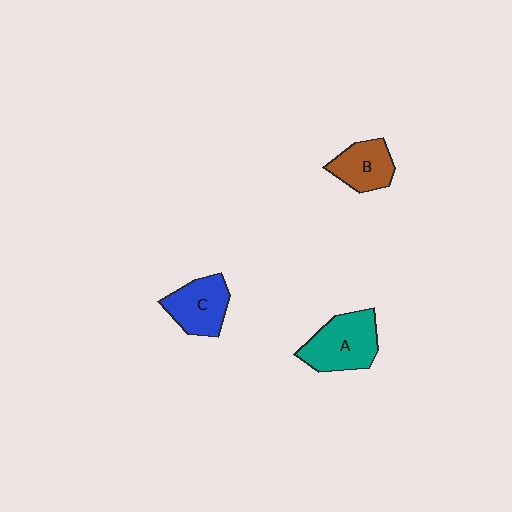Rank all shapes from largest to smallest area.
From largest to smallest: A (teal), C (blue), B (brown).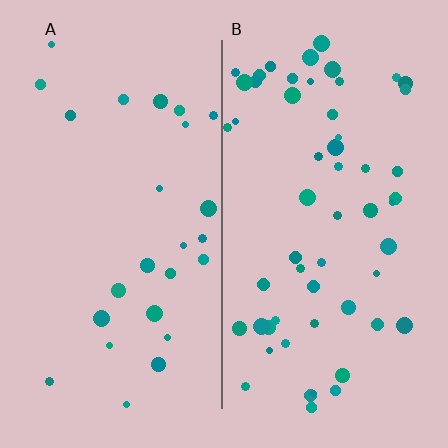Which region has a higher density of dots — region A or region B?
B (the right).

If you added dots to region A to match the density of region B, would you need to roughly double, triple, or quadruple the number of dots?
Approximately double.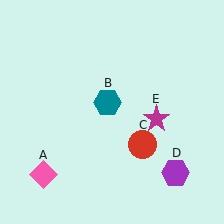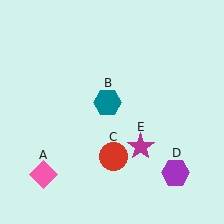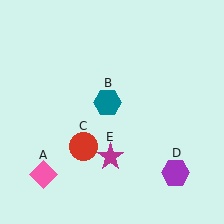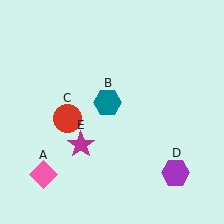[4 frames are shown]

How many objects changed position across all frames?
2 objects changed position: red circle (object C), magenta star (object E).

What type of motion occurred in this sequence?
The red circle (object C), magenta star (object E) rotated clockwise around the center of the scene.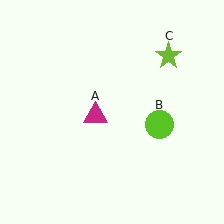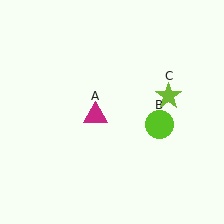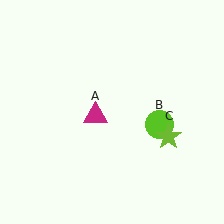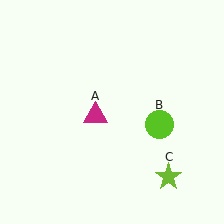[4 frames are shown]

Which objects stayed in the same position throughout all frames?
Magenta triangle (object A) and lime circle (object B) remained stationary.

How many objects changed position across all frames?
1 object changed position: lime star (object C).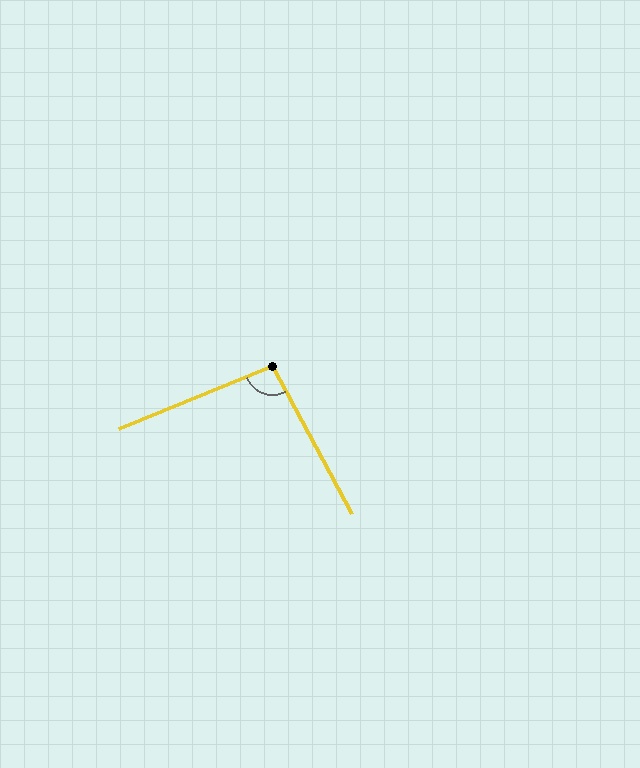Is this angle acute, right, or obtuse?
It is obtuse.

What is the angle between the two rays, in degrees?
Approximately 96 degrees.